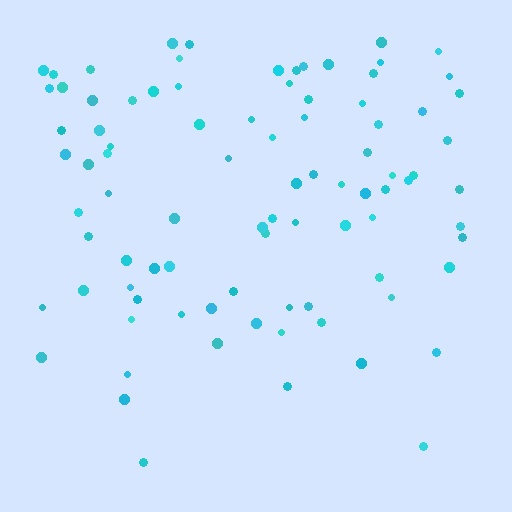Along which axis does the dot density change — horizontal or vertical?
Vertical.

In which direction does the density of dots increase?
From bottom to top, with the top side densest.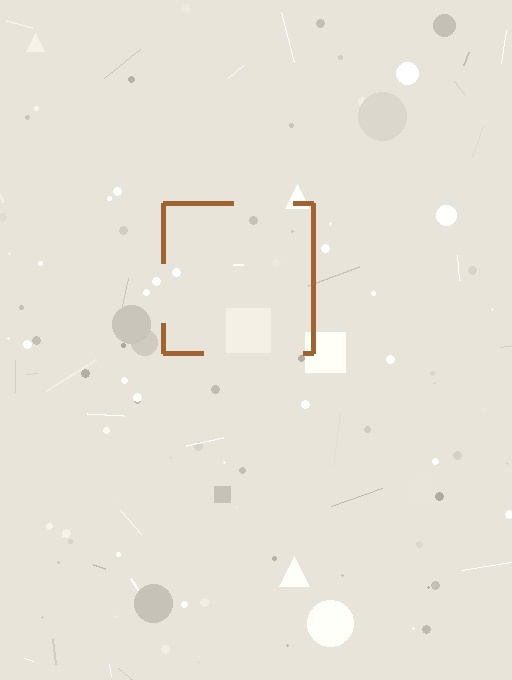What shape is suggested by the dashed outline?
The dashed outline suggests a square.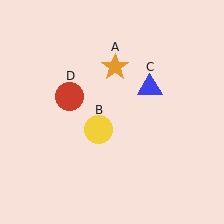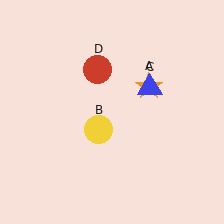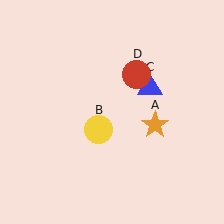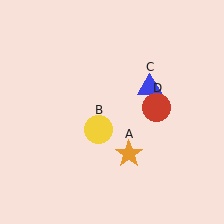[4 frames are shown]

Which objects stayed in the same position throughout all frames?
Yellow circle (object B) and blue triangle (object C) remained stationary.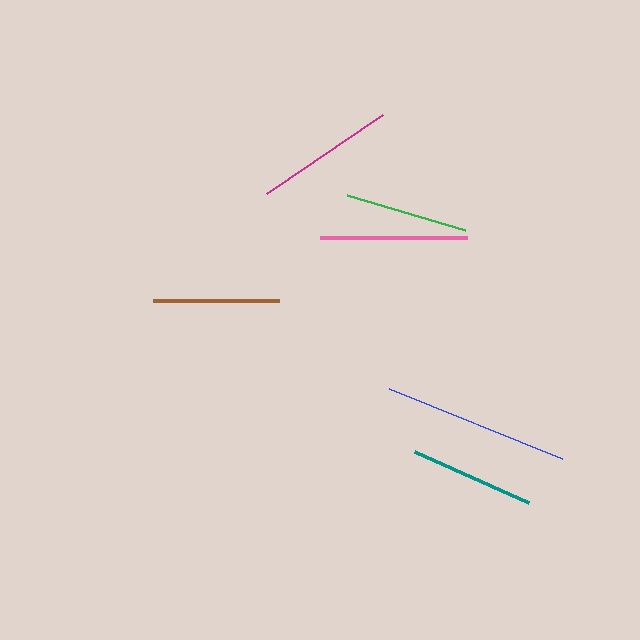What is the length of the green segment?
The green segment is approximately 123 pixels long.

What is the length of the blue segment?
The blue segment is approximately 187 pixels long.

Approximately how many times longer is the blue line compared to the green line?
The blue line is approximately 1.5 times the length of the green line.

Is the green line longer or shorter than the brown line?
The brown line is longer than the green line.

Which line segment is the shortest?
The green line is the shortest at approximately 123 pixels.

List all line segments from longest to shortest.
From longest to shortest: blue, pink, magenta, brown, teal, green.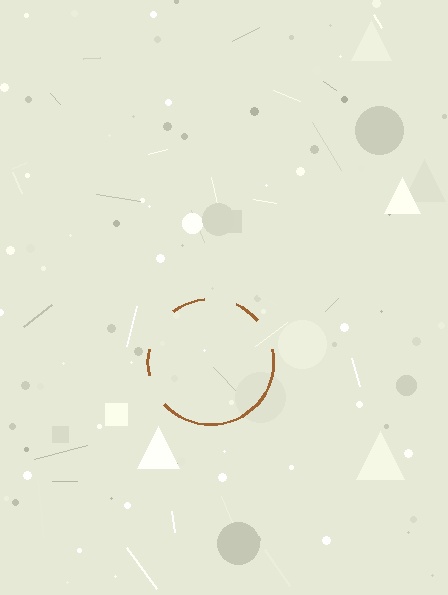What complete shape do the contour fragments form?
The contour fragments form a circle.